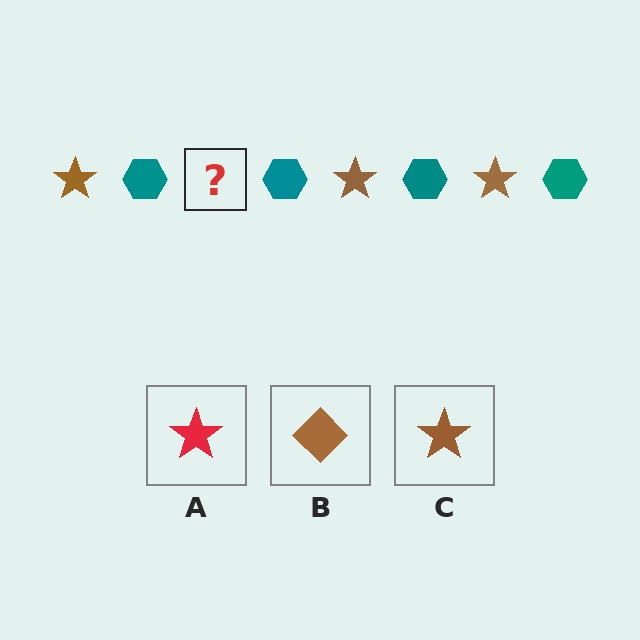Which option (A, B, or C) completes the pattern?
C.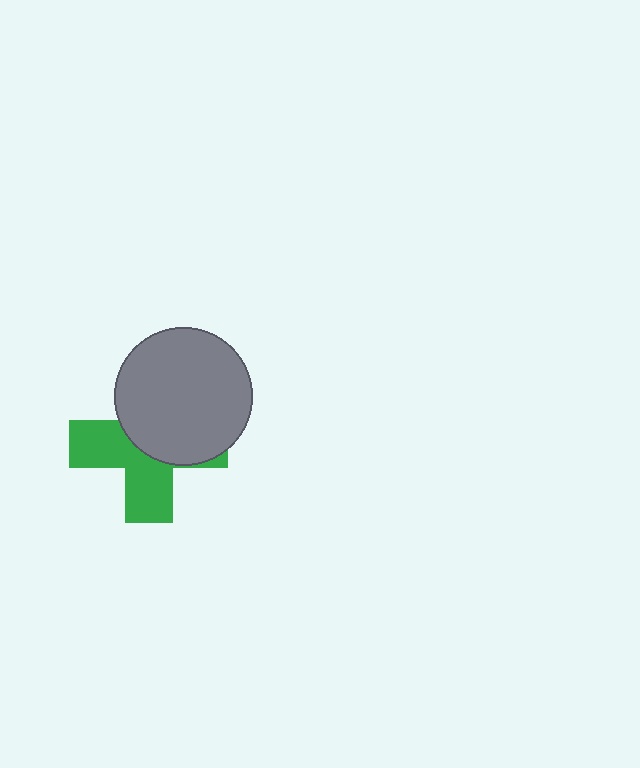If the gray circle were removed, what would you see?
You would see the complete green cross.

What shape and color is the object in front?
The object in front is a gray circle.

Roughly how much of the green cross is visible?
About half of it is visible (roughly 48%).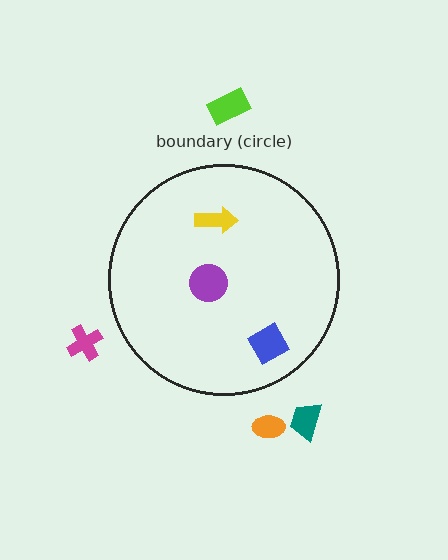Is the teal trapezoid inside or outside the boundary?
Outside.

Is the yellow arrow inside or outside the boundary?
Inside.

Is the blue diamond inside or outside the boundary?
Inside.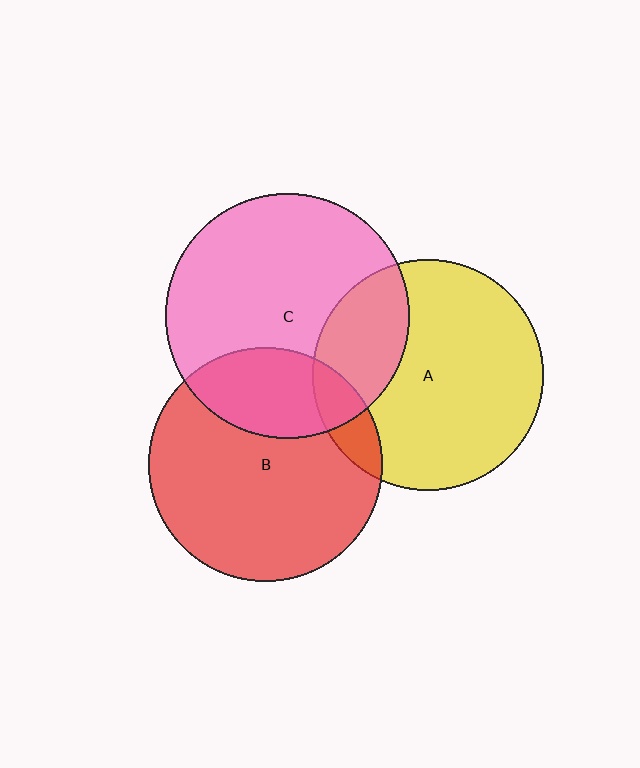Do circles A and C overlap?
Yes.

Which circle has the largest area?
Circle C (pink).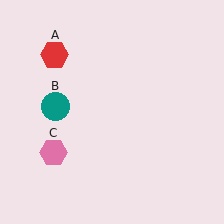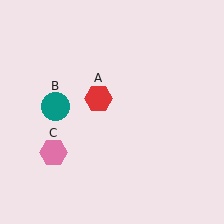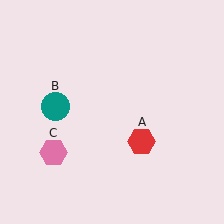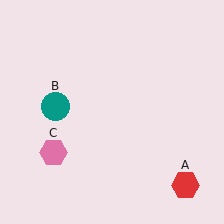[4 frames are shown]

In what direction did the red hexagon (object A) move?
The red hexagon (object A) moved down and to the right.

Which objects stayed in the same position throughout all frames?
Teal circle (object B) and pink hexagon (object C) remained stationary.